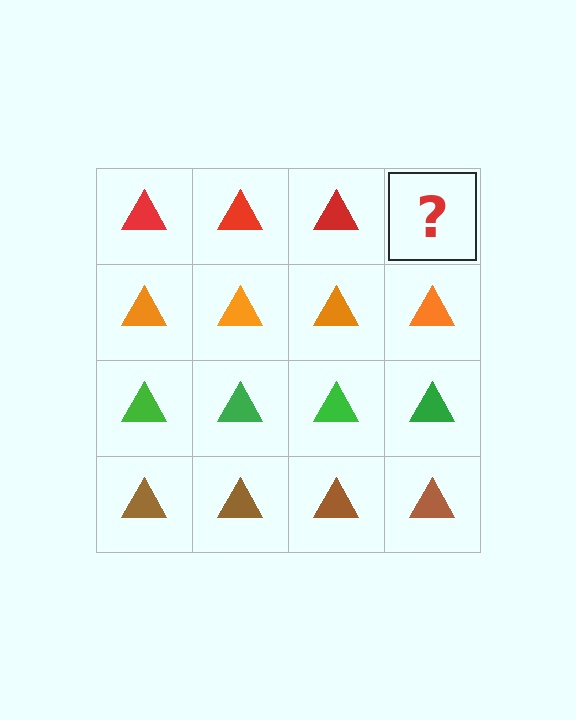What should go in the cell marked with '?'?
The missing cell should contain a red triangle.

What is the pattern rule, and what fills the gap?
The rule is that each row has a consistent color. The gap should be filled with a red triangle.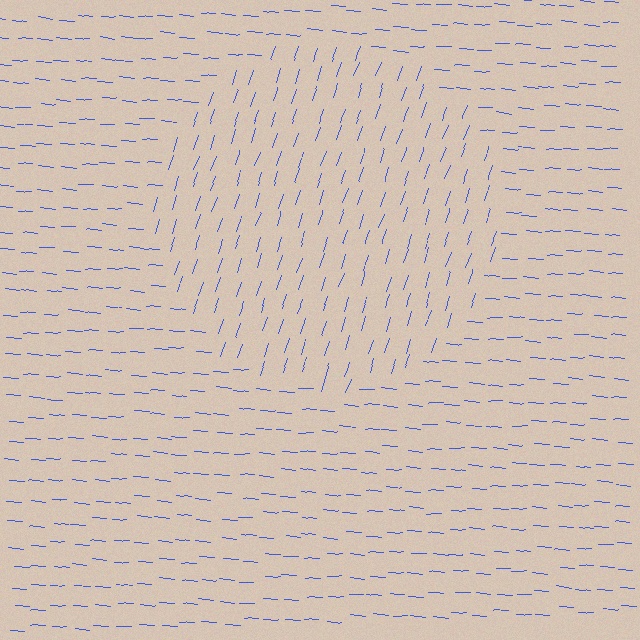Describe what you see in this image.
The image is filled with small blue line segments. A circle region in the image has lines oriented differently from the surrounding lines, creating a visible texture boundary.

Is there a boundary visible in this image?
Yes, there is a texture boundary formed by a change in line orientation.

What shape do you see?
I see a circle.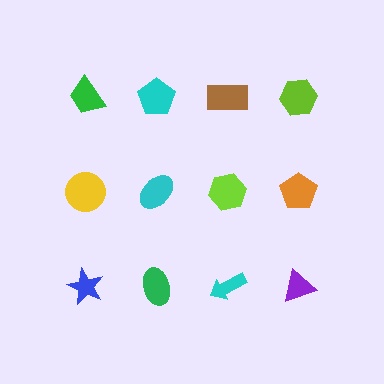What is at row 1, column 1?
A green trapezoid.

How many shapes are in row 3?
4 shapes.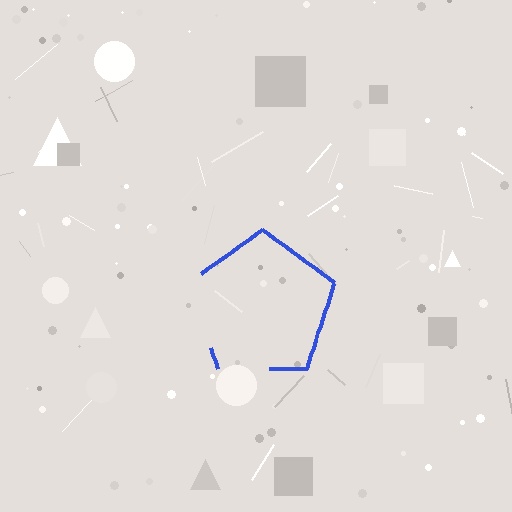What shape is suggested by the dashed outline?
The dashed outline suggests a pentagon.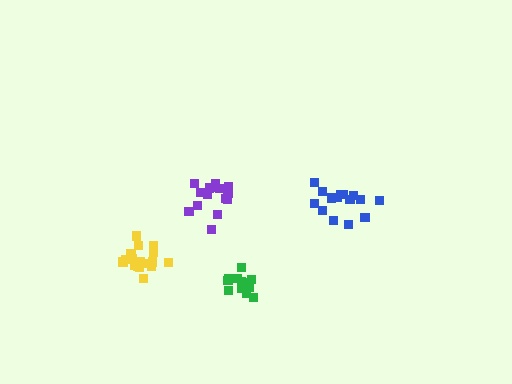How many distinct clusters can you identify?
There are 4 distinct clusters.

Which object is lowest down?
The green cluster is bottommost.